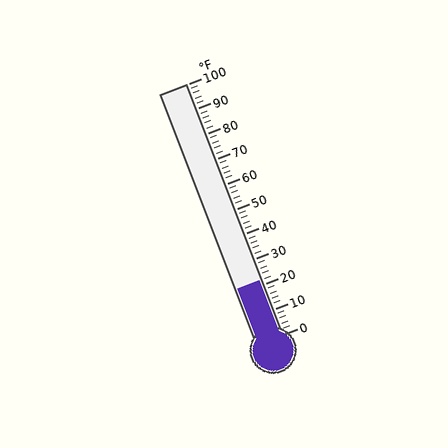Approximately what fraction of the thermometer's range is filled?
The thermometer is filled to approximately 20% of its range.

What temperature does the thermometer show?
The thermometer shows approximately 22°F.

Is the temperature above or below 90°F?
The temperature is below 90°F.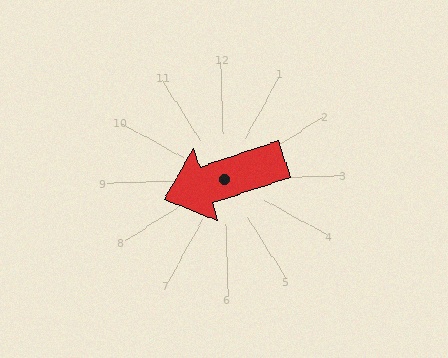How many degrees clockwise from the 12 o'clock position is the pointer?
Approximately 253 degrees.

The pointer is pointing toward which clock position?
Roughly 8 o'clock.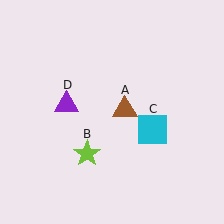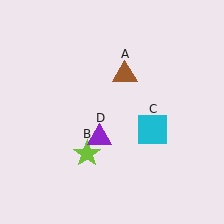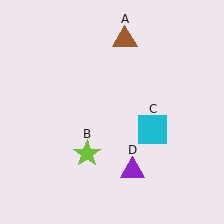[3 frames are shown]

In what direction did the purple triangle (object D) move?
The purple triangle (object D) moved down and to the right.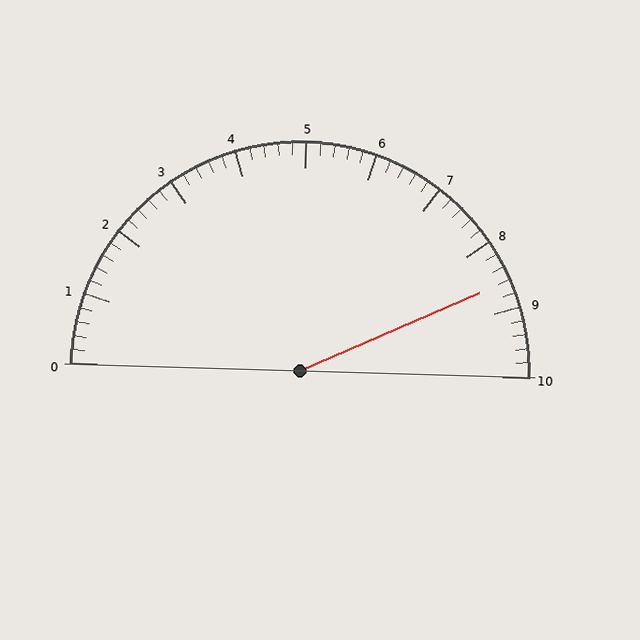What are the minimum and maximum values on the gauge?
The gauge ranges from 0 to 10.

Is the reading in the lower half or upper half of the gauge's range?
The reading is in the upper half of the range (0 to 10).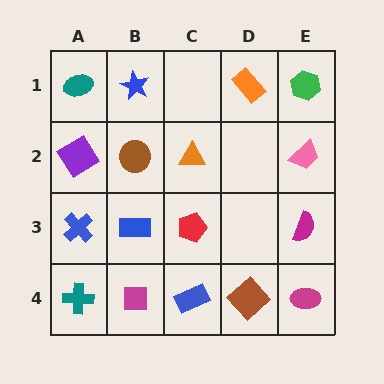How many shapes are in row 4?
5 shapes.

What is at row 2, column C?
An orange triangle.